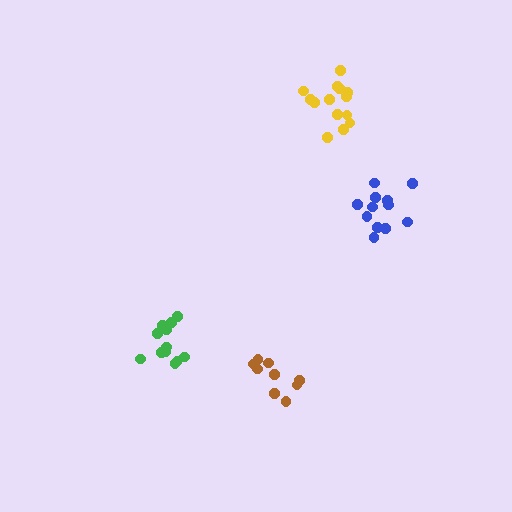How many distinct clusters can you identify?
There are 4 distinct clusters.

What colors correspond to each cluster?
The clusters are colored: yellow, green, blue, brown.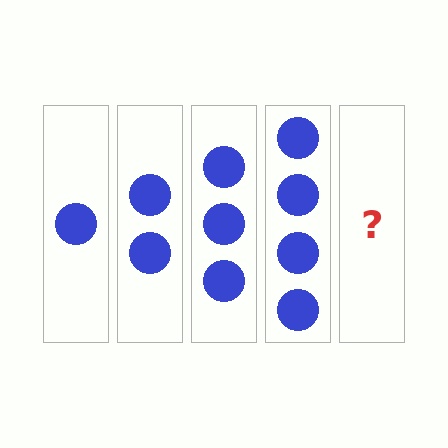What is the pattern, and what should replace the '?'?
The pattern is that each step adds one more circle. The '?' should be 5 circles.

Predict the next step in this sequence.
The next step is 5 circles.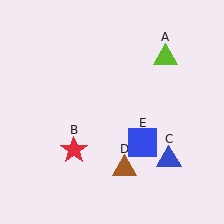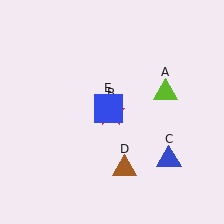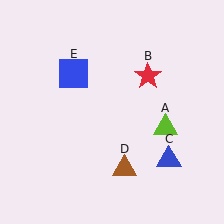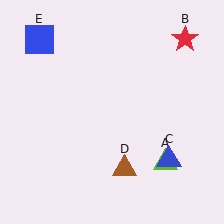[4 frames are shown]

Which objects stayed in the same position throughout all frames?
Blue triangle (object C) and brown triangle (object D) remained stationary.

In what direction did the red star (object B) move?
The red star (object B) moved up and to the right.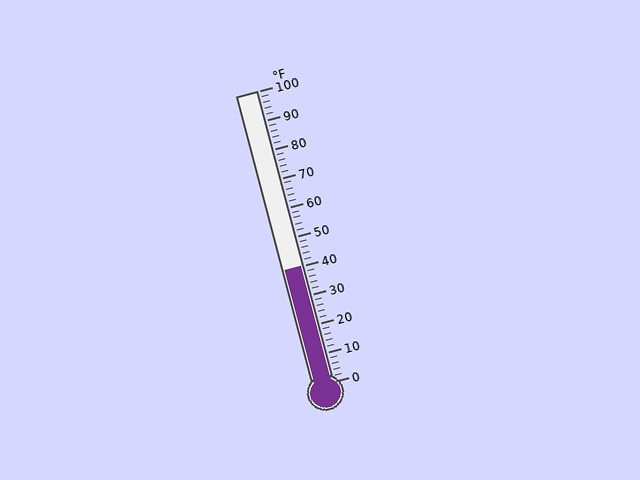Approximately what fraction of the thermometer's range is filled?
The thermometer is filled to approximately 40% of its range.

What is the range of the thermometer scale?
The thermometer scale ranges from 0°F to 100°F.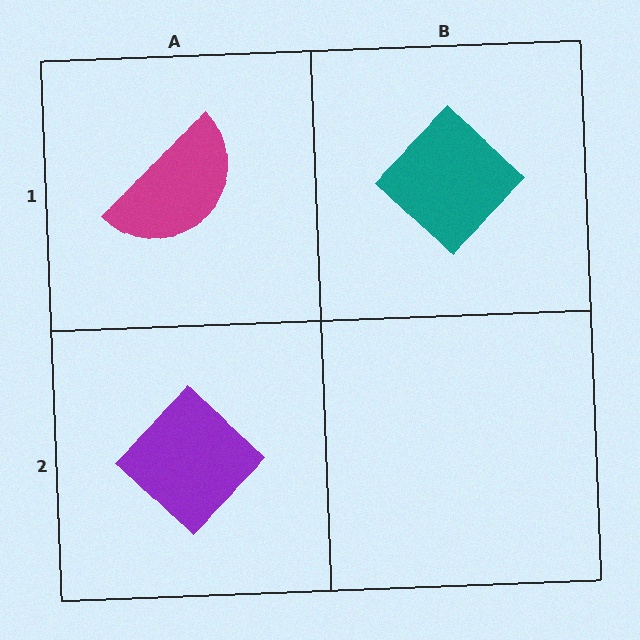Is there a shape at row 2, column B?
No, that cell is empty.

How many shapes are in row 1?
2 shapes.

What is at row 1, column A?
A magenta semicircle.